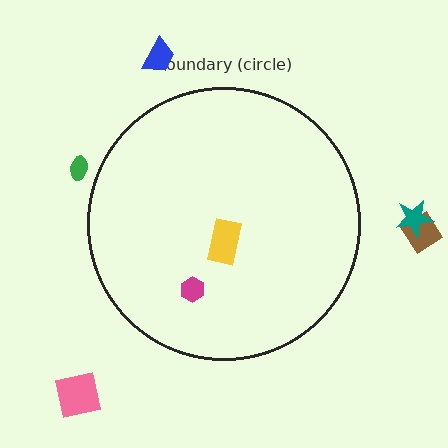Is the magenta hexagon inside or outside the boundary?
Inside.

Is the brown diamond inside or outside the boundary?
Outside.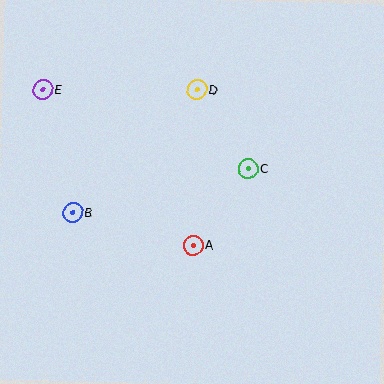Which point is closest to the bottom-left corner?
Point B is closest to the bottom-left corner.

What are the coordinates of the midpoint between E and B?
The midpoint between E and B is at (58, 151).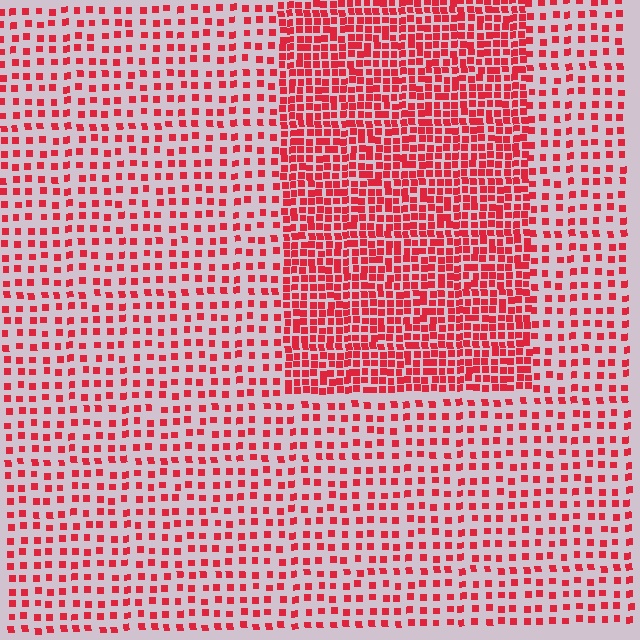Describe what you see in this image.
The image contains small red elements arranged at two different densities. A rectangle-shaped region is visible where the elements are more densely packed than the surrounding area.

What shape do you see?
I see a rectangle.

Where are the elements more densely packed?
The elements are more densely packed inside the rectangle boundary.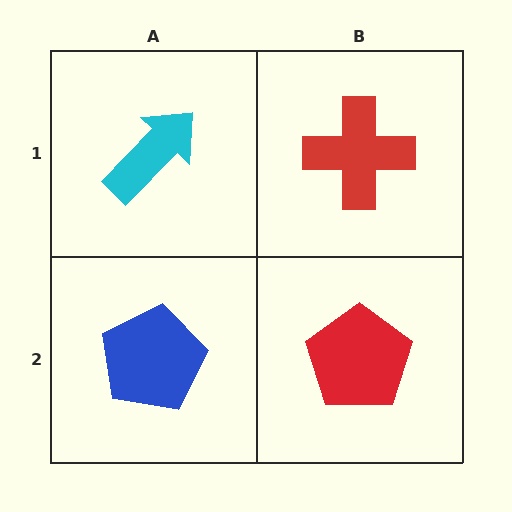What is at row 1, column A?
A cyan arrow.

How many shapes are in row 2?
2 shapes.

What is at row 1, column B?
A red cross.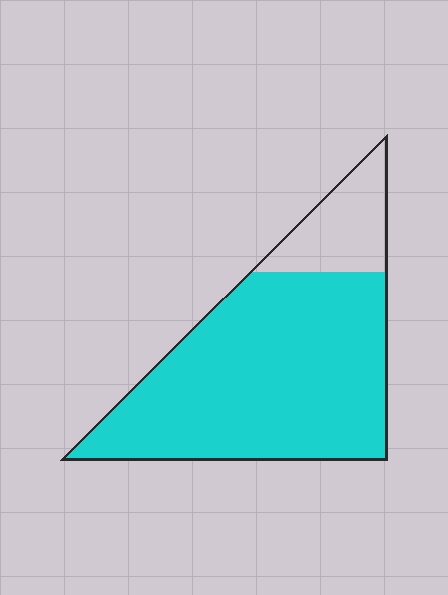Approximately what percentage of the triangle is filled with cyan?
Approximately 80%.